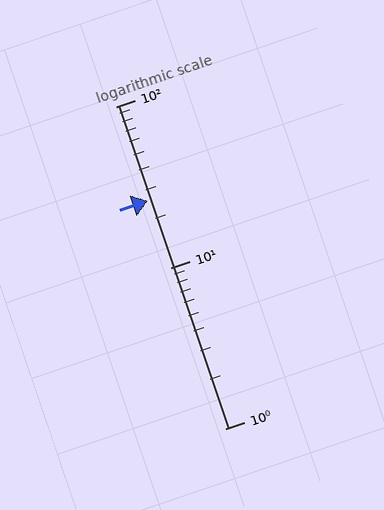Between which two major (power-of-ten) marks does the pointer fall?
The pointer is between 10 and 100.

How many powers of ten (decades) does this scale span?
The scale spans 2 decades, from 1 to 100.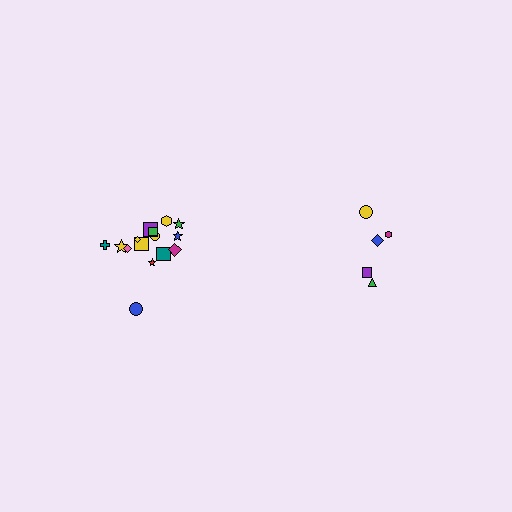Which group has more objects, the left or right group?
The left group.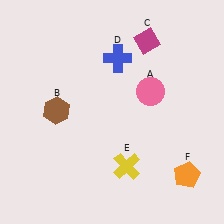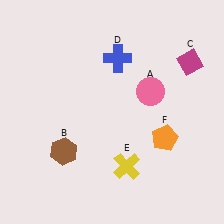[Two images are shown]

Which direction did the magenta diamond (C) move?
The magenta diamond (C) moved right.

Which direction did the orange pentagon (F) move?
The orange pentagon (F) moved up.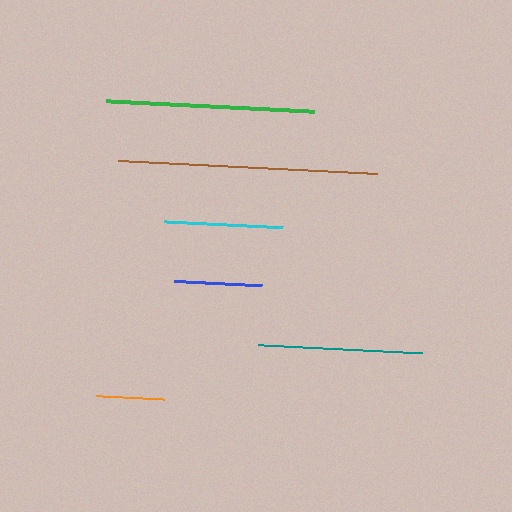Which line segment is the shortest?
The orange line is the shortest at approximately 68 pixels.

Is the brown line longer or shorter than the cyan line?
The brown line is longer than the cyan line.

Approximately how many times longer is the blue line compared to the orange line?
The blue line is approximately 1.3 times the length of the orange line.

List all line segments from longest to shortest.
From longest to shortest: brown, green, teal, cyan, blue, orange.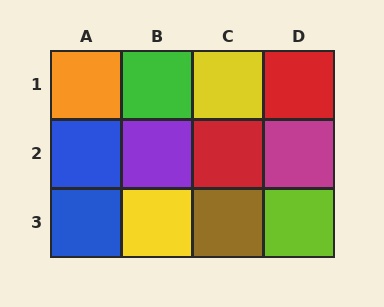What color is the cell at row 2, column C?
Red.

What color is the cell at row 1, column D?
Red.